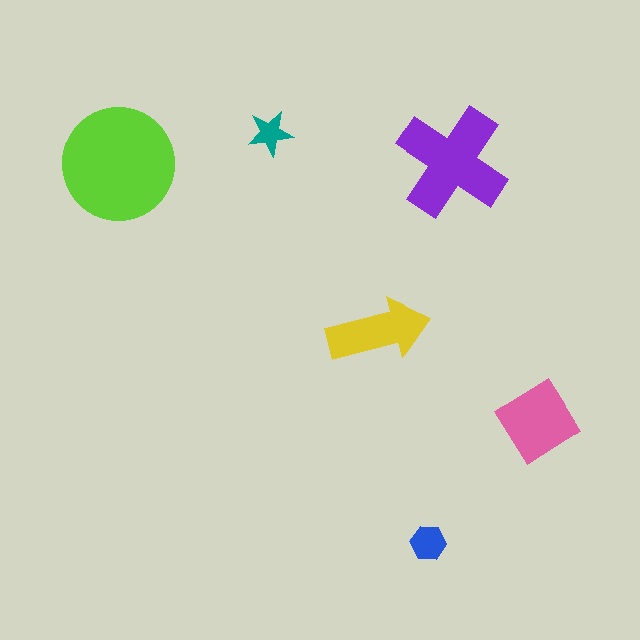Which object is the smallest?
The teal star.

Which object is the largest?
The lime circle.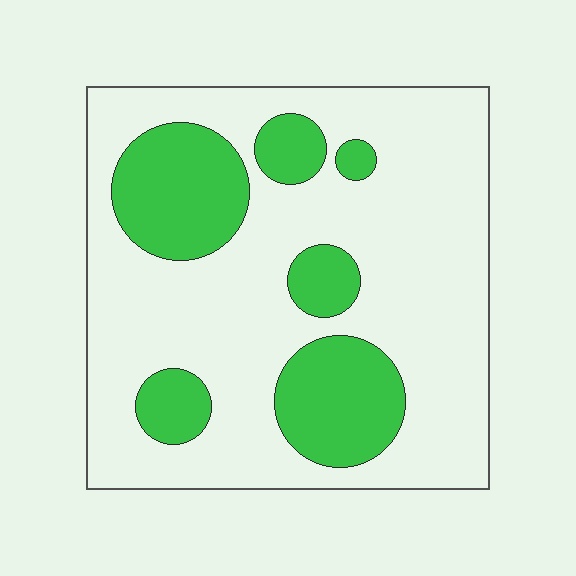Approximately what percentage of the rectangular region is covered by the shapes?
Approximately 25%.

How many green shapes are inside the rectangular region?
6.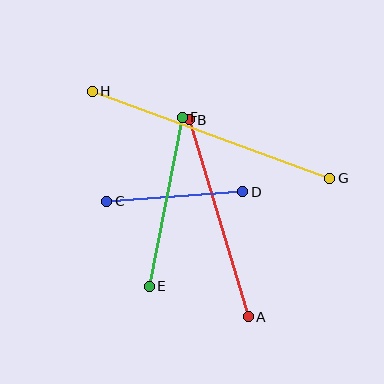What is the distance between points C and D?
The distance is approximately 136 pixels.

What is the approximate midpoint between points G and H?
The midpoint is at approximately (211, 135) pixels.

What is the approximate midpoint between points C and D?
The midpoint is at approximately (175, 197) pixels.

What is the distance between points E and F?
The distance is approximately 172 pixels.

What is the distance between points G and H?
The distance is approximately 253 pixels.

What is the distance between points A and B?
The distance is approximately 205 pixels.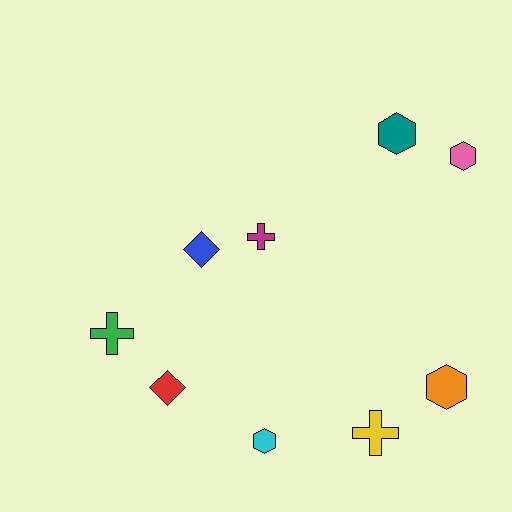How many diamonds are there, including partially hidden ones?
There are 2 diamonds.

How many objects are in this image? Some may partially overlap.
There are 9 objects.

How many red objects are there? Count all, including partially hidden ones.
There is 1 red object.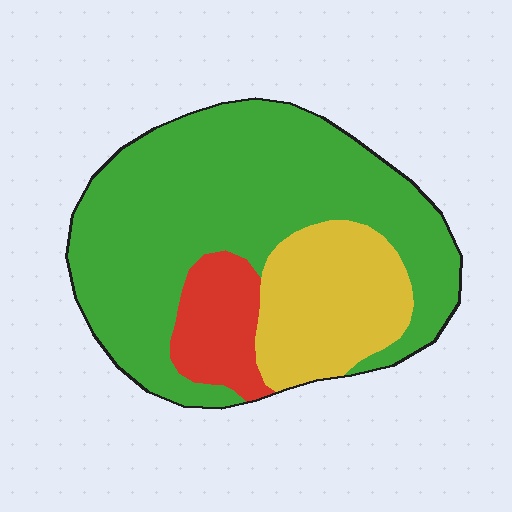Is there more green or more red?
Green.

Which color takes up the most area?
Green, at roughly 65%.